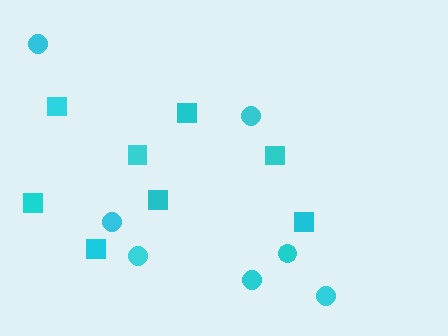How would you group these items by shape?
There are 2 groups: one group of squares (8) and one group of circles (7).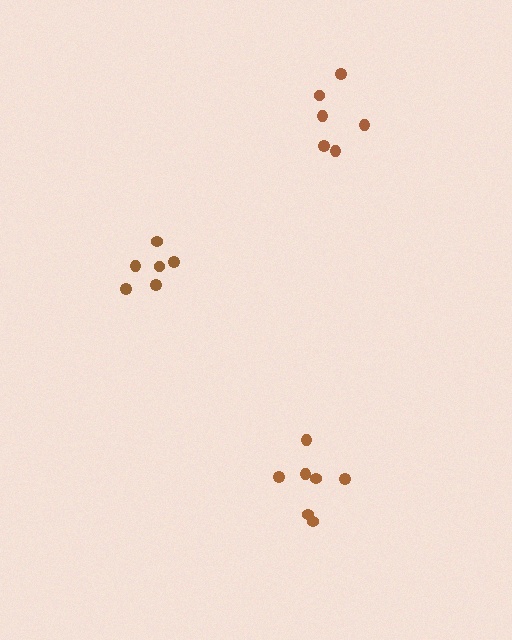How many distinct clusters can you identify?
There are 3 distinct clusters.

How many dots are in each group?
Group 1: 6 dots, Group 2: 7 dots, Group 3: 6 dots (19 total).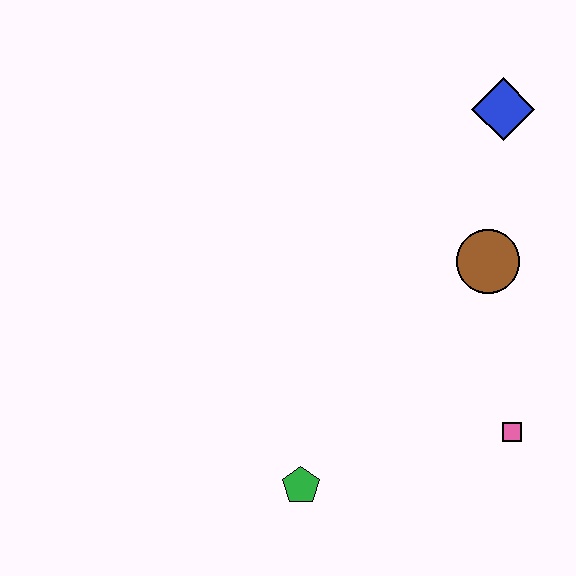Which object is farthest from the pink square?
The blue diamond is farthest from the pink square.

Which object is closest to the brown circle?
The blue diamond is closest to the brown circle.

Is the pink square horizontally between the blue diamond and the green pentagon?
No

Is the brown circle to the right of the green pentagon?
Yes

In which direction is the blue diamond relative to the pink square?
The blue diamond is above the pink square.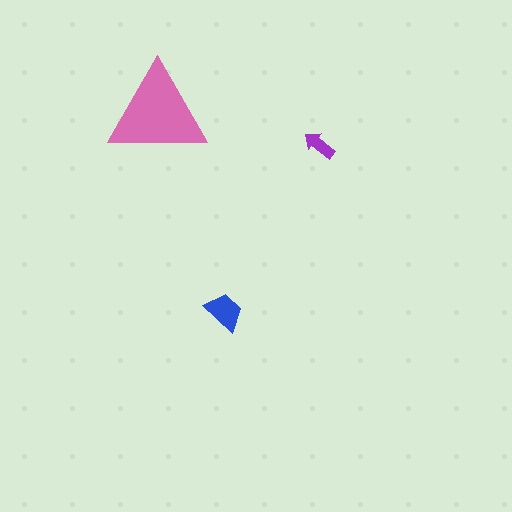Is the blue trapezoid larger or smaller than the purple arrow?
Larger.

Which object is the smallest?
The purple arrow.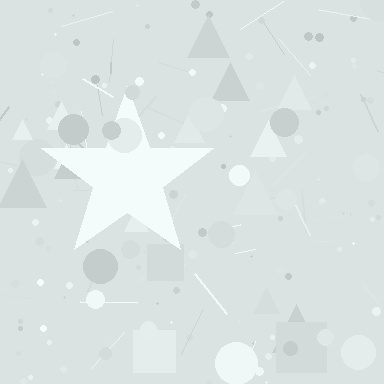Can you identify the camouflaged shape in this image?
The camouflaged shape is a star.